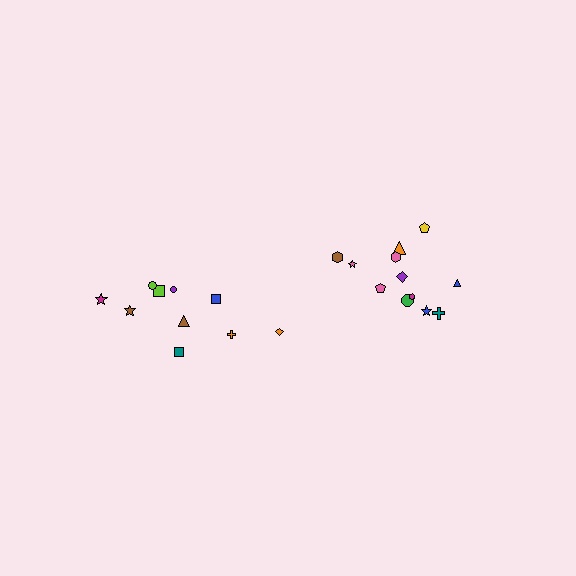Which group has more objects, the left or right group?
The right group.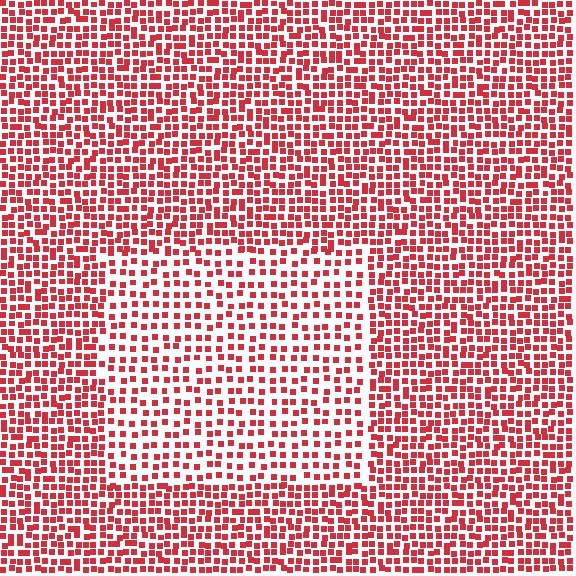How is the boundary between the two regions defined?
The boundary is defined by a change in element density (approximately 1.7x ratio). All elements are the same color, size, and shape.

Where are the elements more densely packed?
The elements are more densely packed outside the rectangle boundary.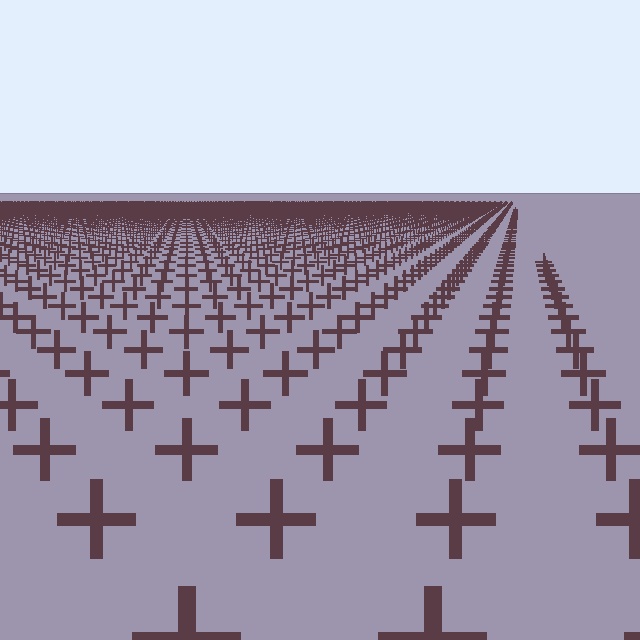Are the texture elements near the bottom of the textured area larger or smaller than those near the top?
Larger. Near the bottom, elements are closer to the viewer and appear at a bigger on-screen size.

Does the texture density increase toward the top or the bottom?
Density increases toward the top.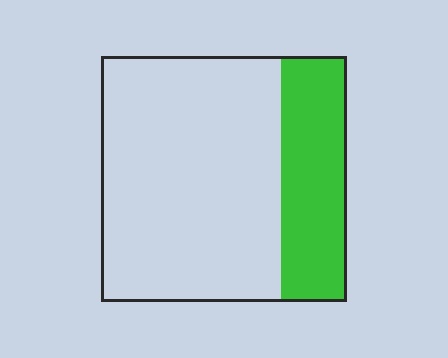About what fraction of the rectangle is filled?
About one quarter (1/4).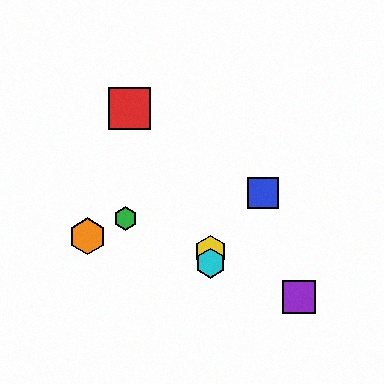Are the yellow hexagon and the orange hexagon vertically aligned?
No, the yellow hexagon is at x≈210 and the orange hexagon is at x≈88.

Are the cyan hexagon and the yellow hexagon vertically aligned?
Yes, both are at x≈210.